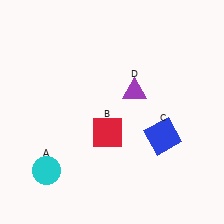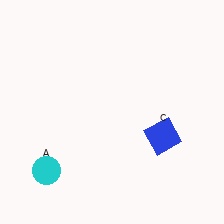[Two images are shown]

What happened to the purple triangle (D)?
The purple triangle (D) was removed in Image 2. It was in the top-right area of Image 1.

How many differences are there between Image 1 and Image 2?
There are 2 differences between the two images.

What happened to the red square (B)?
The red square (B) was removed in Image 2. It was in the bottom-left area of Image 1.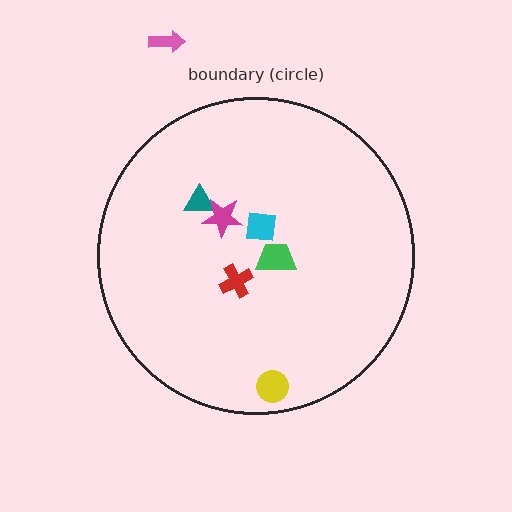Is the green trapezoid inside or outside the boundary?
Inside.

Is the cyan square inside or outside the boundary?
Inside.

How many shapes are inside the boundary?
6 inside, 1 outside.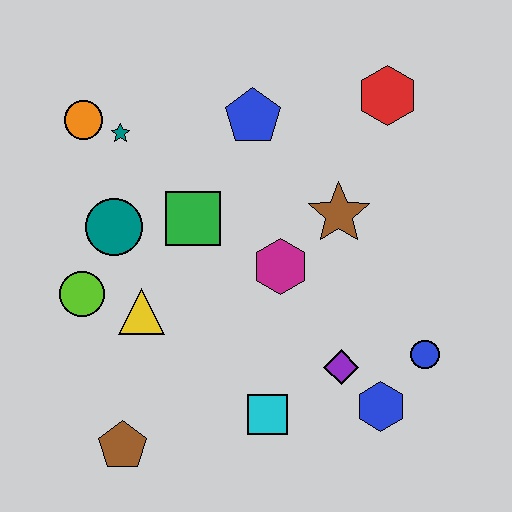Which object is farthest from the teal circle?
The blue circle is farthest from the teal circle.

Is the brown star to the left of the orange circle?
No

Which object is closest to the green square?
The teal circle is closest to the green square.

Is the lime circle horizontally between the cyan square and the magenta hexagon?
No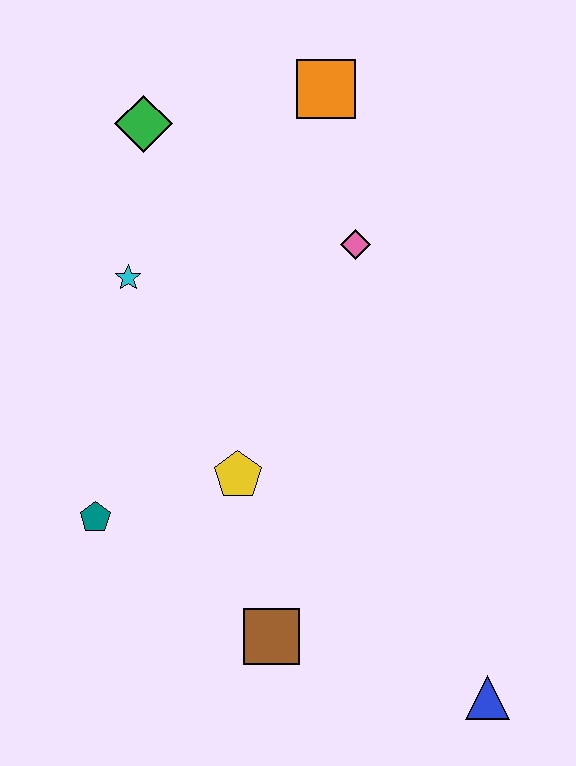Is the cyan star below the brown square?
No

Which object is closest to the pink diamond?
The orange square is closest to the pink diamond.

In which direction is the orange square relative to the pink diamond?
The orange square is above the pink diamond.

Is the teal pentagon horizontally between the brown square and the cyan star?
No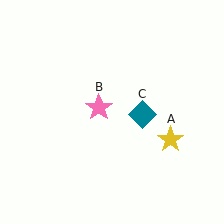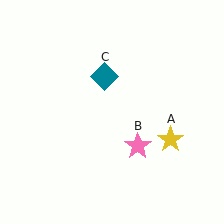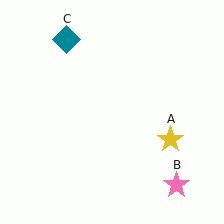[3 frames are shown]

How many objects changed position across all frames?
2 objects changed position: pink star (object B), teal diamond (object C).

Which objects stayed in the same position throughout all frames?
Yellow star (object A) remained stationary.